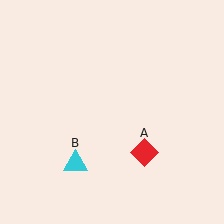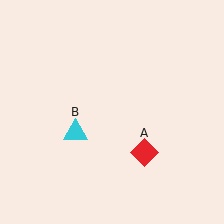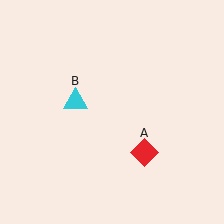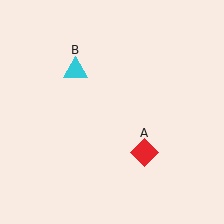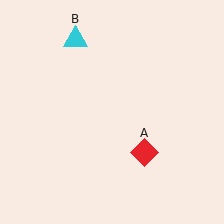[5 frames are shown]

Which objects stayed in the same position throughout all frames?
Red diamond (object A) remained stationary.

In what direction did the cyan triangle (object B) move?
The cyan triangle (object B) moved up.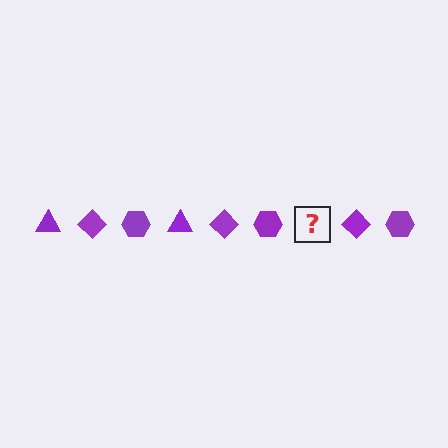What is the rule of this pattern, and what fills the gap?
The rule is that the pattern cycles through triangle, diamond, hexagon shapes in purple. The gap should be filled with a purple triangle.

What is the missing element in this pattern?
The missing element is a purple triangle.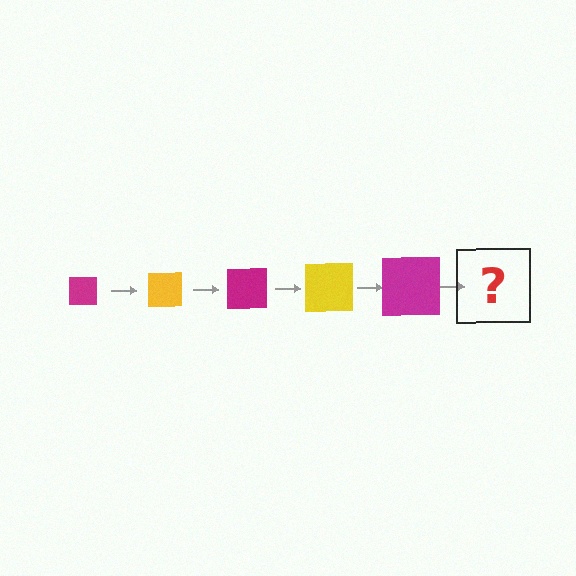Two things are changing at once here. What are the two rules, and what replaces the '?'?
The two rules are that the square grows larger each step and the color cycles through magenta and yellow. The '?' should be a yellow square, larger than the previous one.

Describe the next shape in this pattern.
It should be a yellow square, larger than the previous one.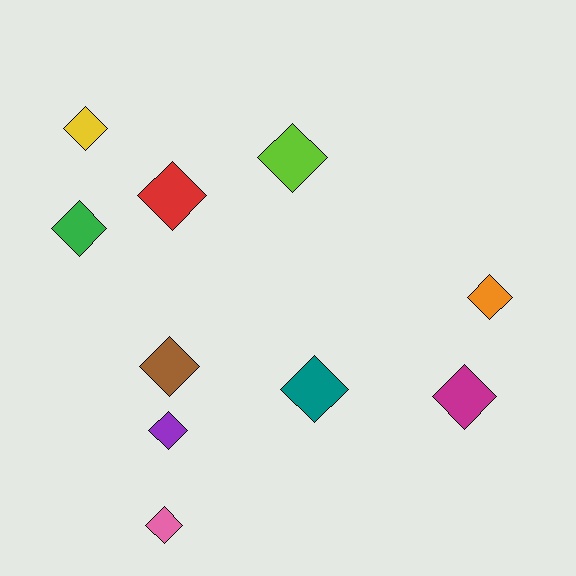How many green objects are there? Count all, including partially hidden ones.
There is 1 green object.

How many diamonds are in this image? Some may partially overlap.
There are 10 diamonds.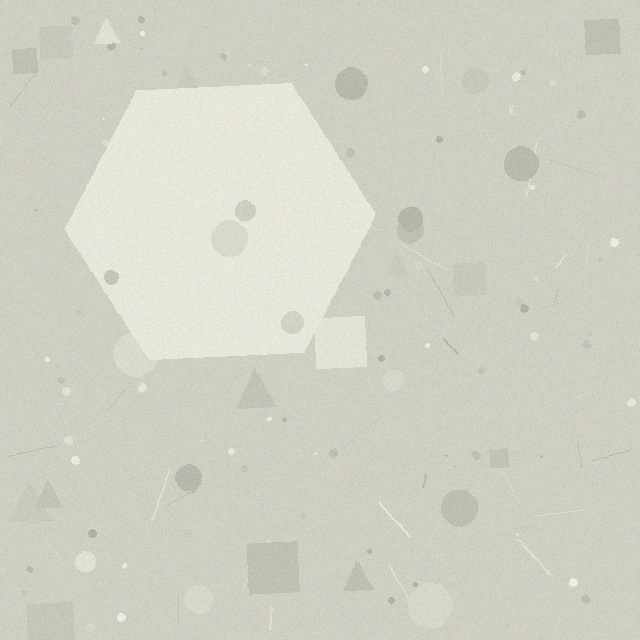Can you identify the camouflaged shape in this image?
The camouflaged shape is a hexagon.